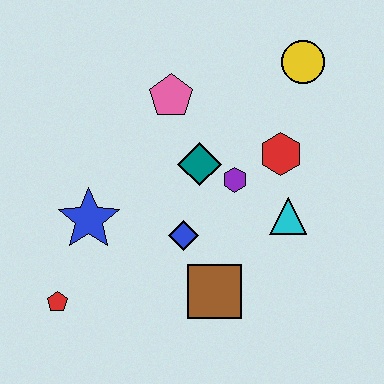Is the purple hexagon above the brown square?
Yes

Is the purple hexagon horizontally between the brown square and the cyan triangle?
Yes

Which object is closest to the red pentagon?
The blue star is closest to the red pentagon.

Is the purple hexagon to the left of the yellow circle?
Yes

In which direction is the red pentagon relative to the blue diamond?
The red pentagon is to the left of the blue diamond.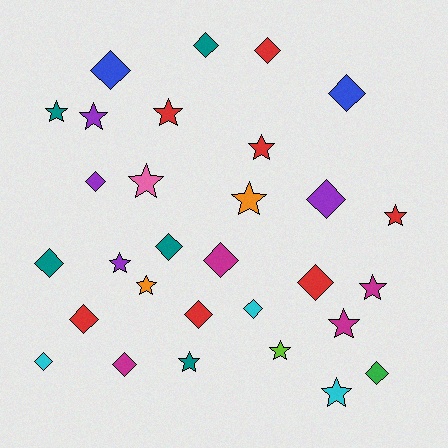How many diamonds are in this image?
There are 16 diamonds.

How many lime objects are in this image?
There is 1 lime object.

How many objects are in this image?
There are 30 objects.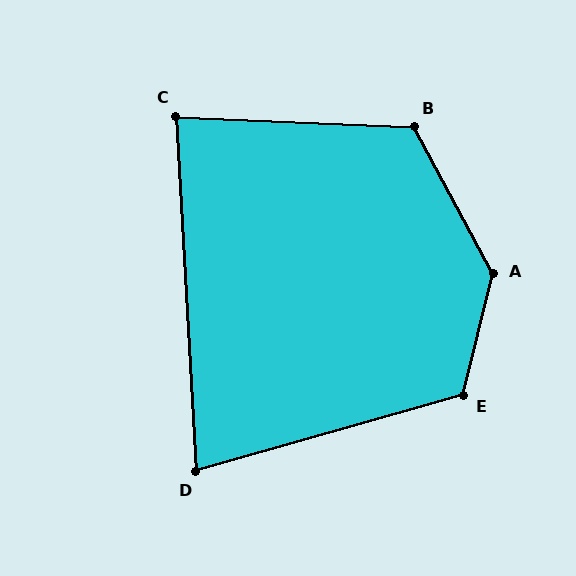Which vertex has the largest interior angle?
A, at approximately 138 degrees.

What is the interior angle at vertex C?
Approximately 84 degrees (acute).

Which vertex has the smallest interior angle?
D, at approximately 77 degrees.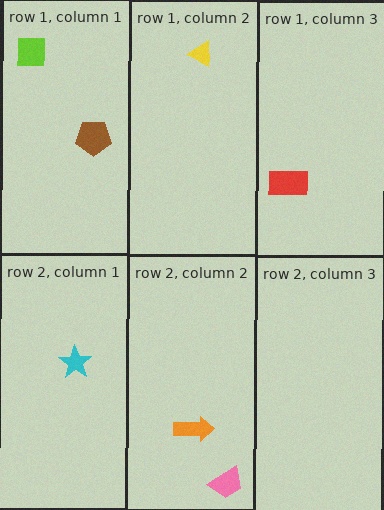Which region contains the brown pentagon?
The row 1, column 1 region.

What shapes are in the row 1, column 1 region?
The lime square, the brown pentagon.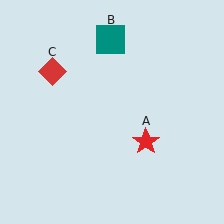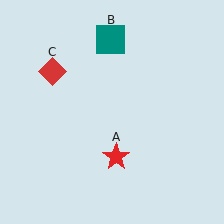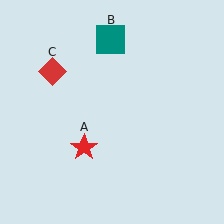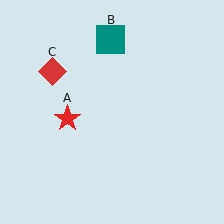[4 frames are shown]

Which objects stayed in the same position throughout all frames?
Teal square (object B) and red diamond (object C) remained stationary.